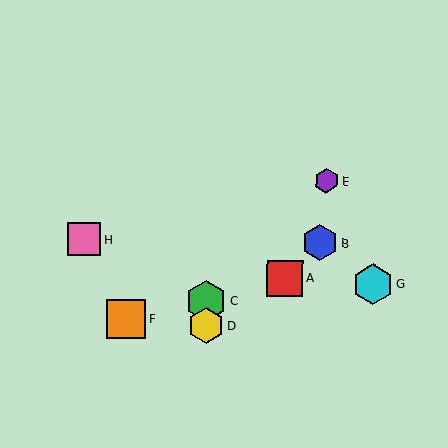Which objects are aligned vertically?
Objects C, D are aligned vertically.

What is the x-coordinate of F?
Object F is at x≈126.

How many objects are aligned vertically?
2 objects (C, D) are aligned vertically.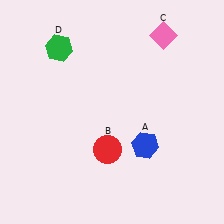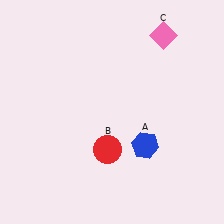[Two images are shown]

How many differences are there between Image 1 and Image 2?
There is 1 difference between the two images.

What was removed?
The green hexagon (D) was removed in Image 2.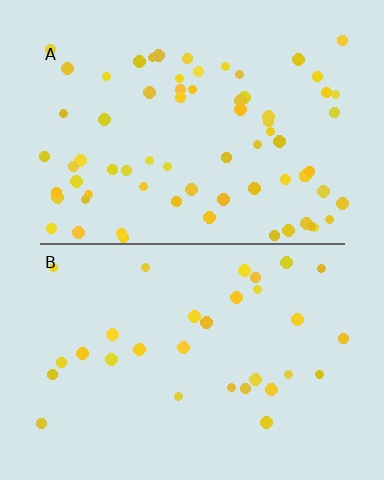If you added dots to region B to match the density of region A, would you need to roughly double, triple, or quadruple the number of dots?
Approximately double.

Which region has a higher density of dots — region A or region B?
A (the top).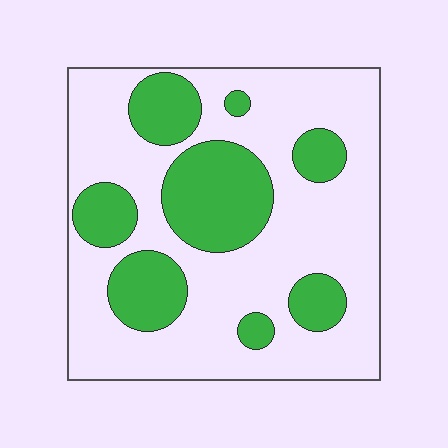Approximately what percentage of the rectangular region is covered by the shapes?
Approximately 30%.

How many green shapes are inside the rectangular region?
8.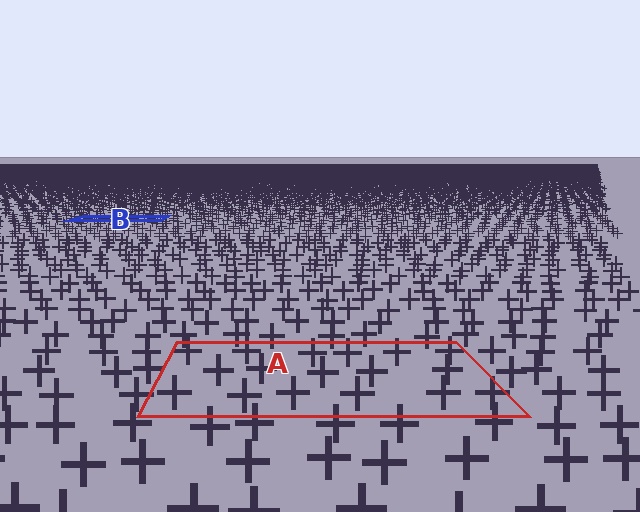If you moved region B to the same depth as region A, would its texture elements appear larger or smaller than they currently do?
They would appear larger. At a closer depth, the same texture elements are projected at a bigger on-screen size.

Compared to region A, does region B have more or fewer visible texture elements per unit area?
Region B has more texture elements per unit area — they are packed more densely because it is farther away.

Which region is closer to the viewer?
Region A is closer. The texture elements there are larger and more spread out.